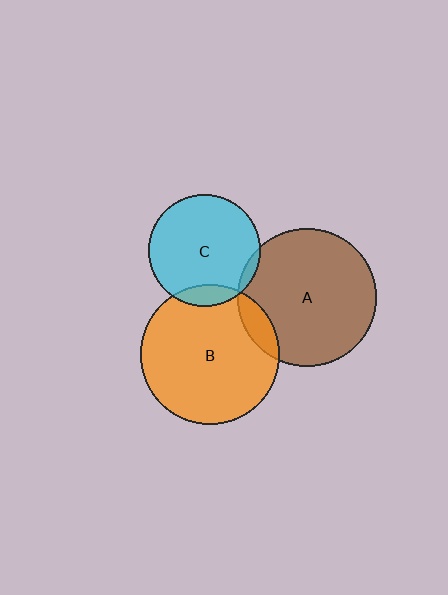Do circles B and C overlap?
Yes.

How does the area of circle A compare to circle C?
Approximately 1.5 times.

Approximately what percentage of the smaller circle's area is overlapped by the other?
Approximately 10%.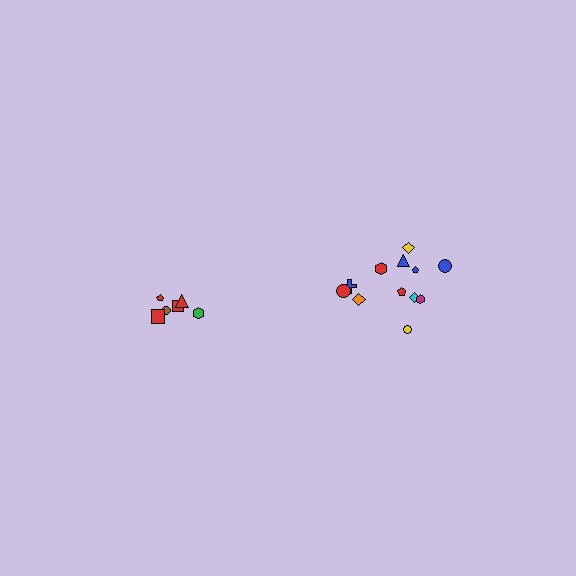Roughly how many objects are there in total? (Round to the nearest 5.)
Roughly 20 objects in total.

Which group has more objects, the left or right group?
The right group.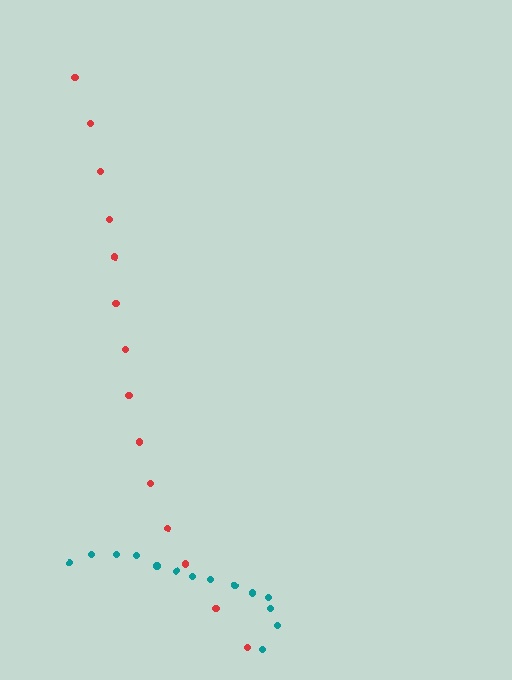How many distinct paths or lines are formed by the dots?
There are 2 distinct paths.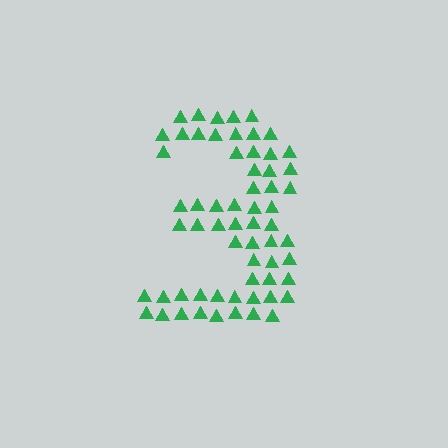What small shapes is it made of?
It is made of small triangles.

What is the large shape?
The large shape is the digit 3.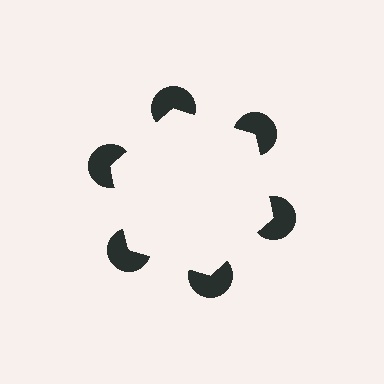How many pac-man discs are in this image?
There are 6 — one at each vertex of the illusory hexagon.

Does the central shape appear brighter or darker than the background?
It typically appears slightly brighter than the background, even though no actual brightness change is drawn.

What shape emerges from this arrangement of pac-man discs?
An illusory hexagon — its edges are inferred from the aligned wedge cuts in the pac-man discs, not physically drawn.